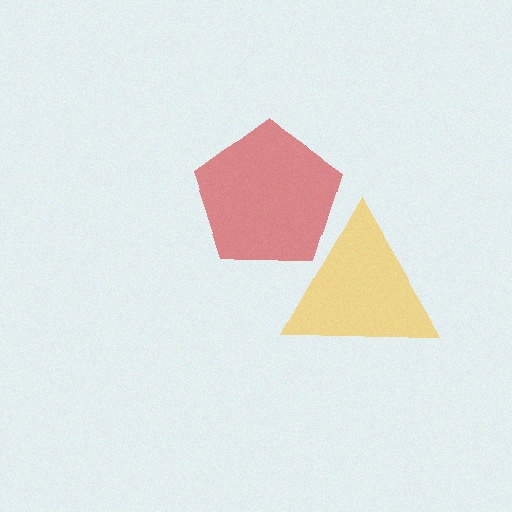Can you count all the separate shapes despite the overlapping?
Yes, there are 2 separate shapes.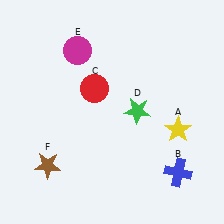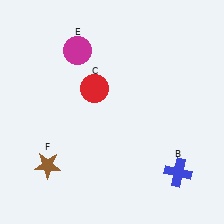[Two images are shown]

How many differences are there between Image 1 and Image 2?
There are 2 differences between the two images.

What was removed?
The yellow star (A), the green star (D) were removed in Image 2.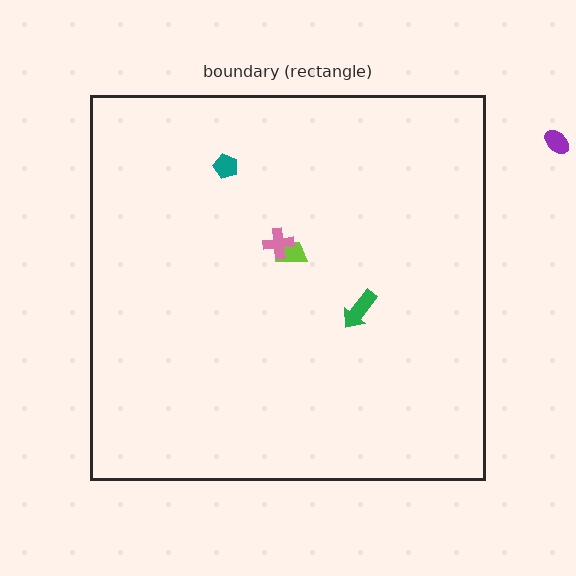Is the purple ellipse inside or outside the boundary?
Outside.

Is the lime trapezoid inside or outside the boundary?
Inside.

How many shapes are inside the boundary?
4 inside, 1 outside.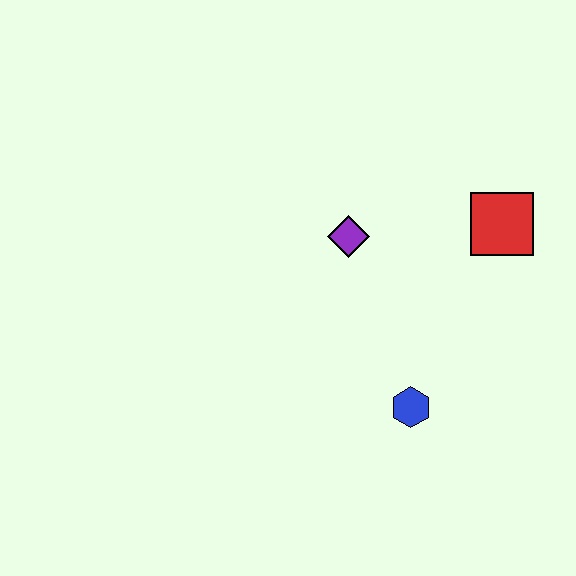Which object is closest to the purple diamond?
The red square is closest to the purple diamond.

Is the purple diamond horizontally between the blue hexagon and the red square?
No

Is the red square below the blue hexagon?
No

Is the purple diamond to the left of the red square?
Yes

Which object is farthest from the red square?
The blue hexagon is farthest from the red square.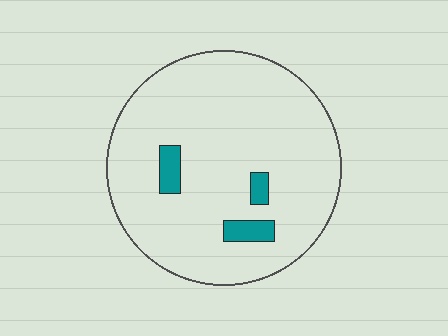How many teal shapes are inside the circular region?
3.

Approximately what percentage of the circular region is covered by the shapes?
Approximately 5%.